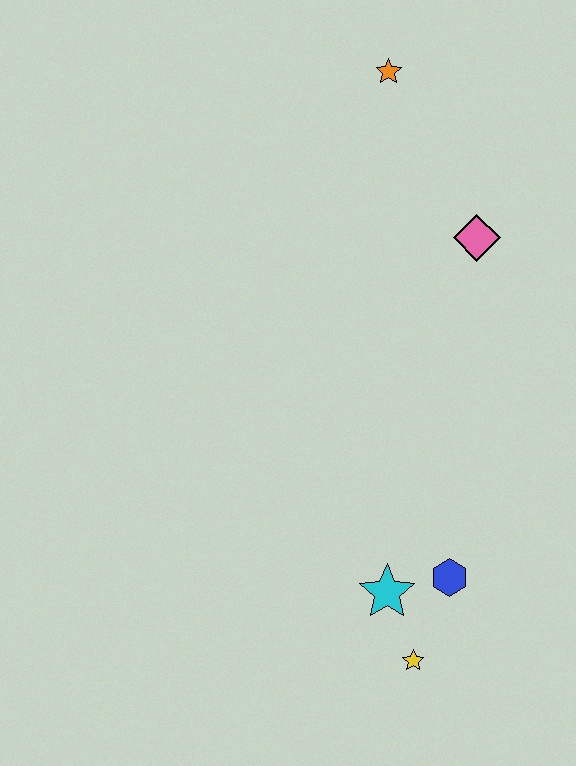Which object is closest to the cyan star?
The blue hexagon is closest to the cyan star.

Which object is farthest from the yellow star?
The orange star is farthest from the yellow star.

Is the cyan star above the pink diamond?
No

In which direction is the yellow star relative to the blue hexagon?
The yellow star is below the blue hexagon.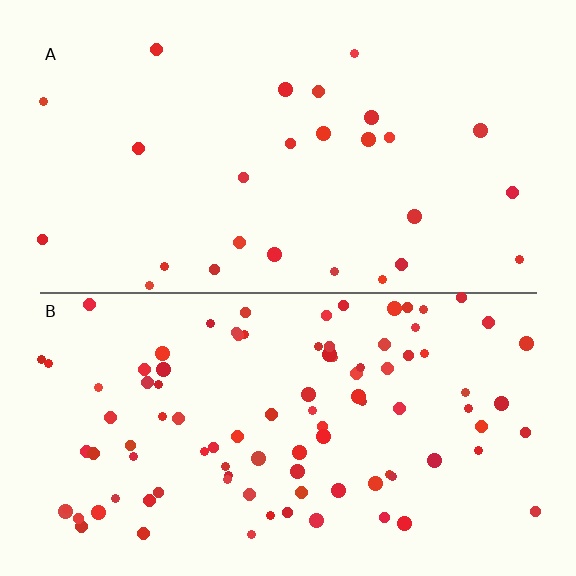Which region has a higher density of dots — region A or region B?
B (the bottom).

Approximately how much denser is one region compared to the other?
Approximately 3.6× — region B over region A.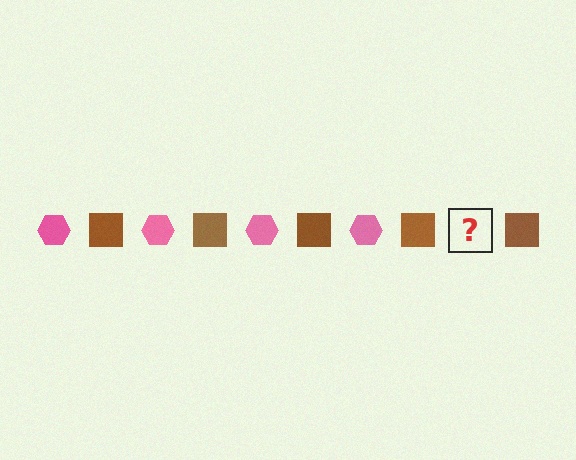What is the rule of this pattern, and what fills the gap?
The rule is that the pattern alternates between pink hexagon and brown square. The gap should be filled with a pink hexagon.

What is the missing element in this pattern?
The missing element is a pink hexagon.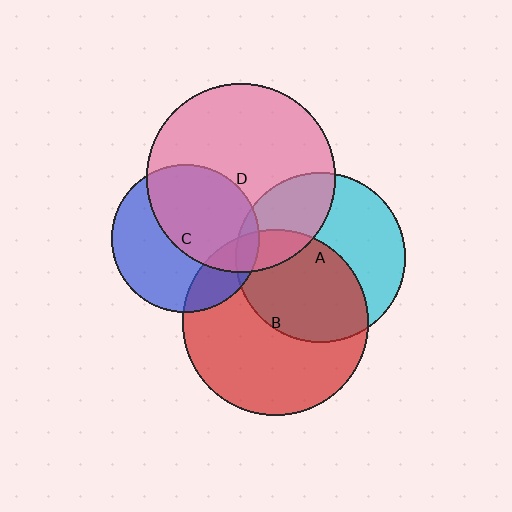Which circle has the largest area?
Circle D (pink).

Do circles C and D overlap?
Yes.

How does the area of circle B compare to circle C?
Approximately 1.6 times.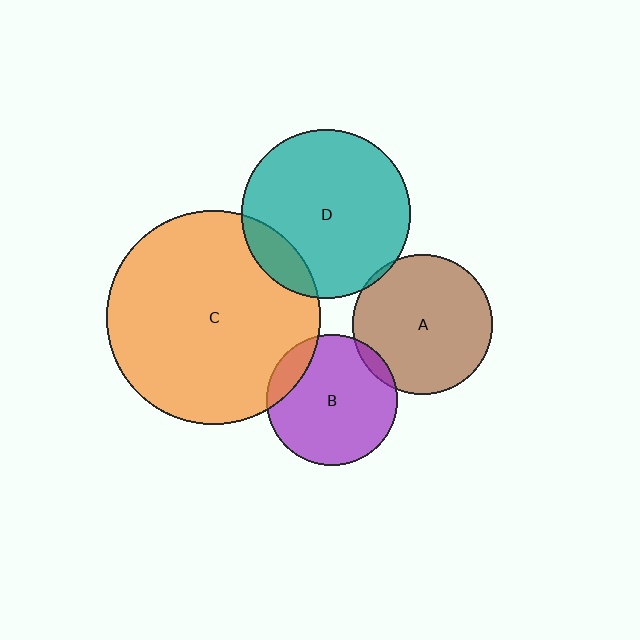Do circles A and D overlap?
Yes.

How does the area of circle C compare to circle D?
Approximately 1.6 times.